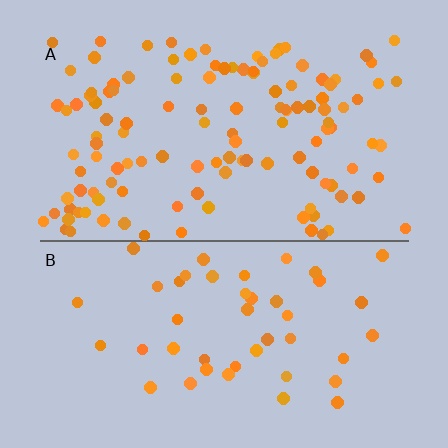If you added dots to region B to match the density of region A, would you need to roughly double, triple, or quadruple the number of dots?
Approximately triple.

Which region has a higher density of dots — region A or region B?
A (the top).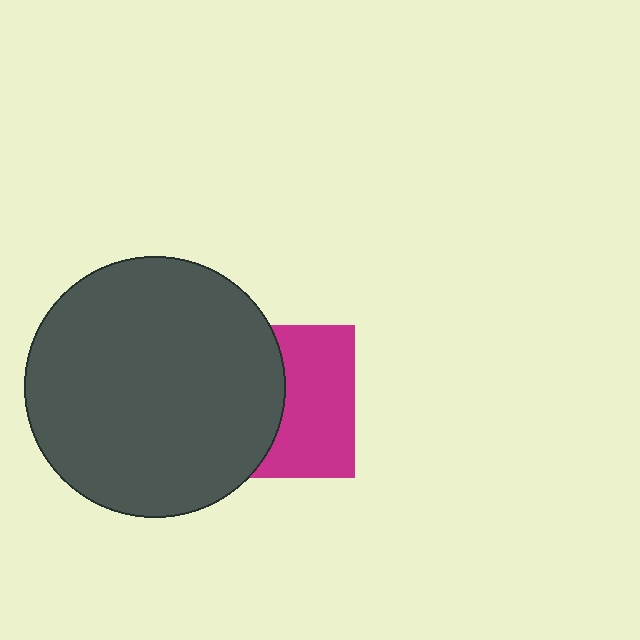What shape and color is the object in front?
The object in front is a dark gray circle.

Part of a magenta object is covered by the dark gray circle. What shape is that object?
It is a square.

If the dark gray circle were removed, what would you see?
You would see the complete magenta square.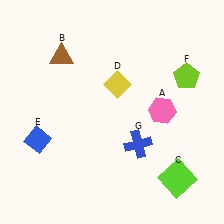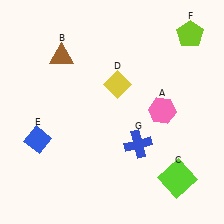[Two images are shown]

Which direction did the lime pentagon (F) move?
The lime pentagon (F) moved up.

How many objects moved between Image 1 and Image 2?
1 object moved between the two images.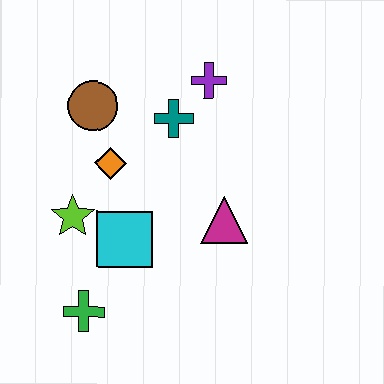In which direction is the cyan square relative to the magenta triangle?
The cyan square is to the left of the magenta triangle.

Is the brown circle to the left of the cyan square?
Yes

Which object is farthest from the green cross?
The purple cross is farthest from the green cross.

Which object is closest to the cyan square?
The lime star is closest to the cyan square.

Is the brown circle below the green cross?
No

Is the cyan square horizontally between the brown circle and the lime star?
No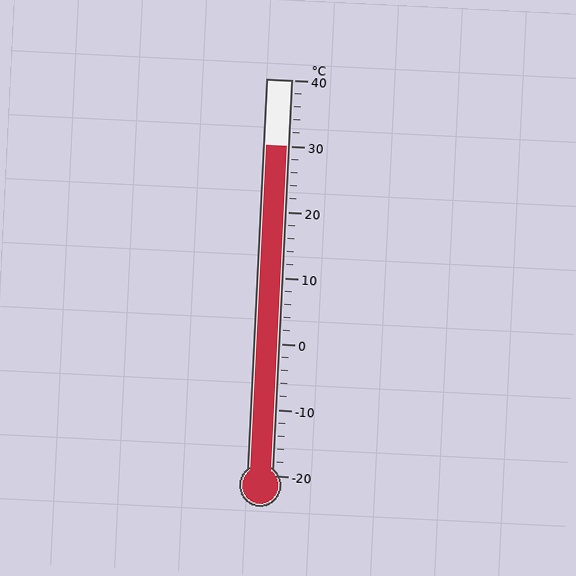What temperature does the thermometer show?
The thermometer shows approximately 30°C.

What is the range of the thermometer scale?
The thermometer scale ranges from -20°C to 40°C.